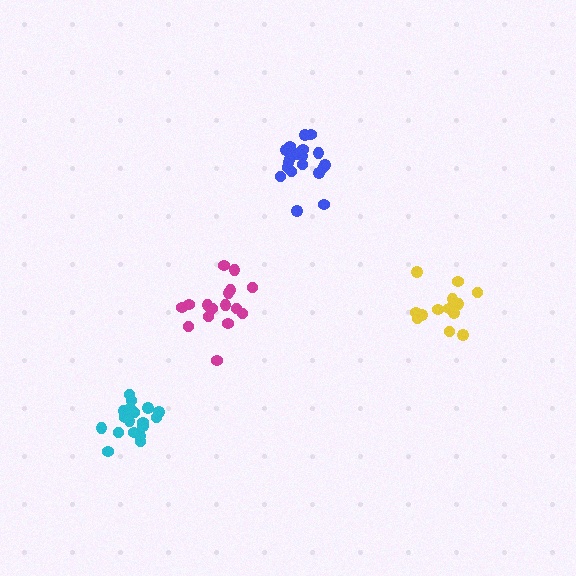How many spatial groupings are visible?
There are 4 spatial groupings.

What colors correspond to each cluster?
The clusters are colored: magenta, cyan, yellow, blue.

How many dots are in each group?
Group 1: 16 dots, Group 2: 18 dots, Group 3: 14 dots, Group 4: 20 dots (68 total).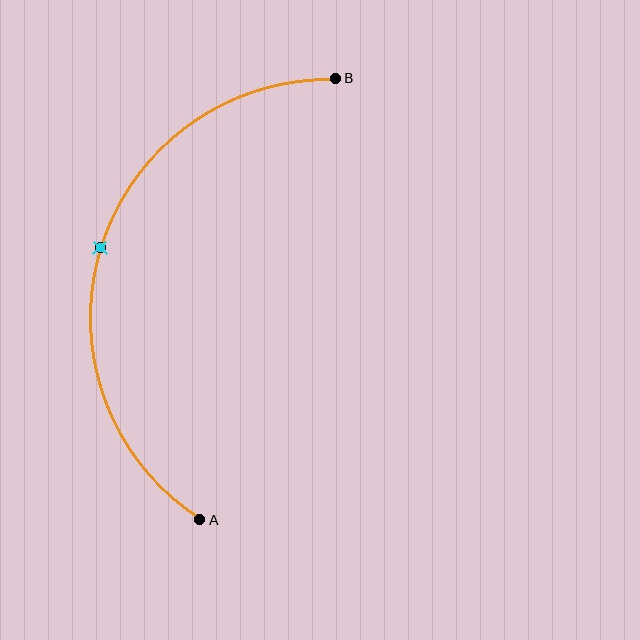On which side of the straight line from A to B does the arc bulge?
The arc bulges to the left of the straight line connecting A and B.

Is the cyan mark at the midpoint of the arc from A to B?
Yes. The cyan mark lies on the arc at equal arc-length from both A and B — it is the arc midpoint.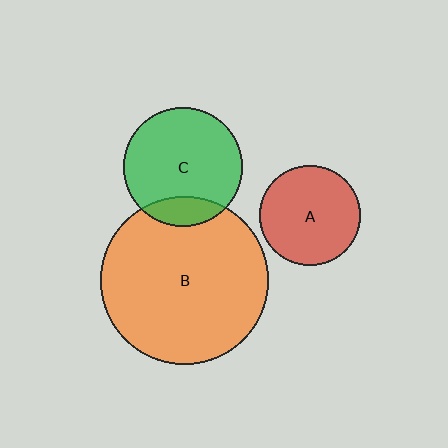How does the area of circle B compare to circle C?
Approximately 2.0 times.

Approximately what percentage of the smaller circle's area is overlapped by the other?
Approximately 15%.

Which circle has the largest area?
Circle B (orange).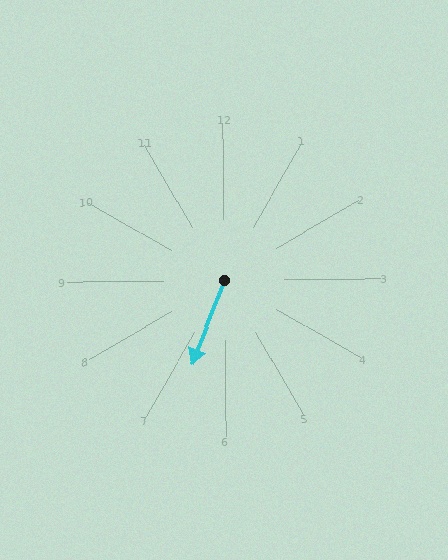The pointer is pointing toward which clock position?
Roughly 7 o'clock.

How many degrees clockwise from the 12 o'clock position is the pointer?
Approximately 202 degrees.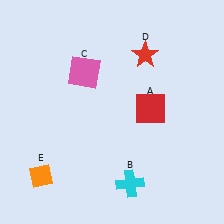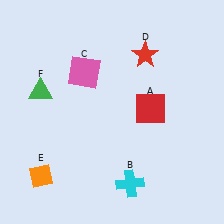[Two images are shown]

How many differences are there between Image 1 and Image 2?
There is 1 difference between the two images.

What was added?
A green triangle (F) was added in Image 2.